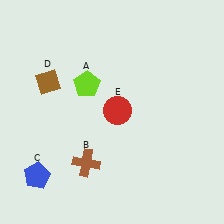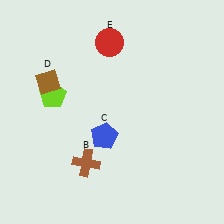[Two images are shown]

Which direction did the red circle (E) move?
The red circle (E) moved up.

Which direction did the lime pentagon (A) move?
The lime pentagon (A) moved left.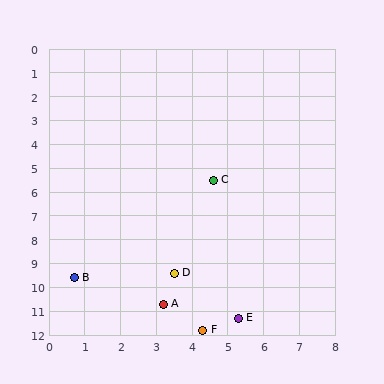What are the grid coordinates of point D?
Point D is at approximately (3.5, 9.4).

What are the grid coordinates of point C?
Point C is at approximately (4.6, 5.5).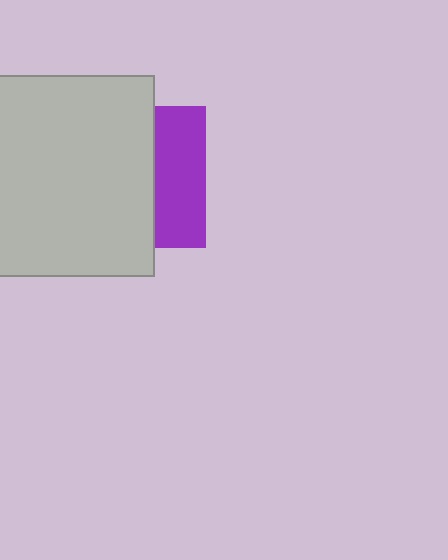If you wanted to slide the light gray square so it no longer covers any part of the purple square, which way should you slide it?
Slide it left — that is the most direct way to separate the two shapes.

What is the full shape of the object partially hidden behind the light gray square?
The partially hidden object is a purple square.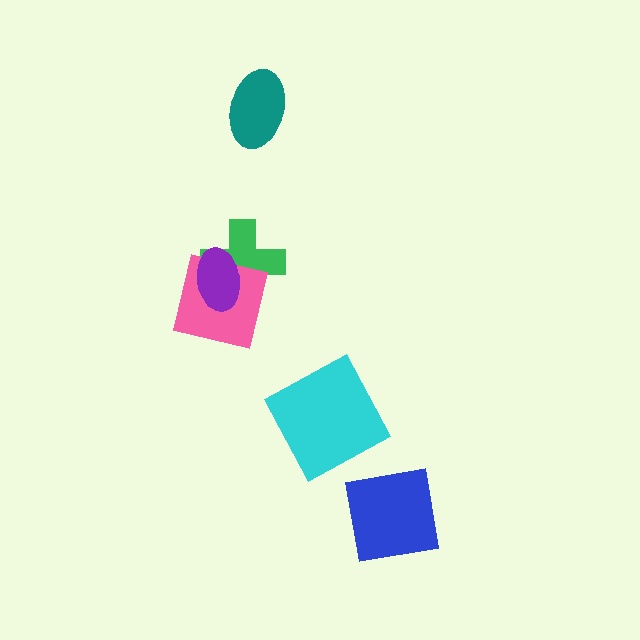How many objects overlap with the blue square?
0 objects overlap with the blue square.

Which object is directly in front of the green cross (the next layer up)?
The pink square is directly in front of the green cross.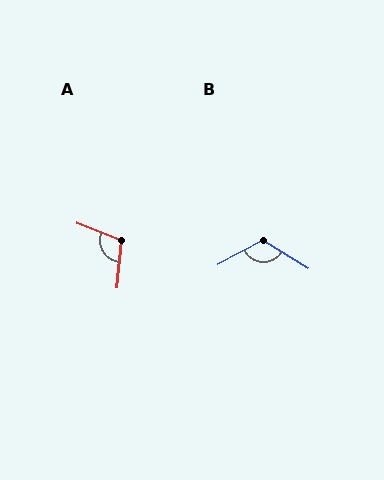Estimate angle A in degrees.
Approximately 106 degrees.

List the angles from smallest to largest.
A (106°), B (120°).